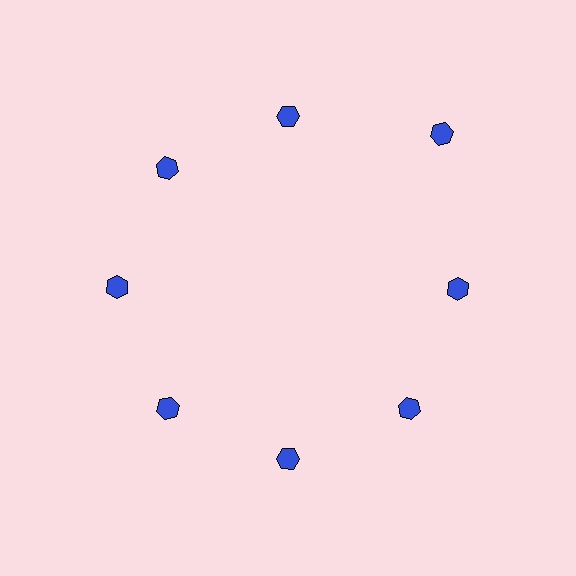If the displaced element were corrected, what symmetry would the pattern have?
It would have 8-fold rotational symmetry — the pattern would map onto itself every 45 degrees.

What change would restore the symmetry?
The symmetry would be restored by moving it inward, back onto the ring so that all 8 hexagons sit at equal angles and equal distance from the center.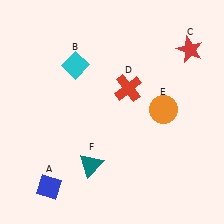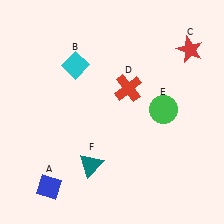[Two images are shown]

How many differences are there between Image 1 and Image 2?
There is 1 difference between the two images.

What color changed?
The circle (E) changed from orange in Image 1 to green in Image 2.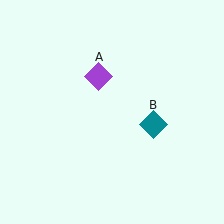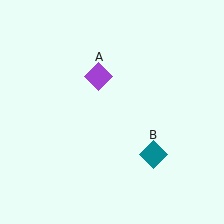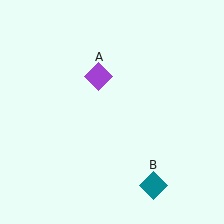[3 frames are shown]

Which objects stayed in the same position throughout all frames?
Purple diamond (object A) remained stationary.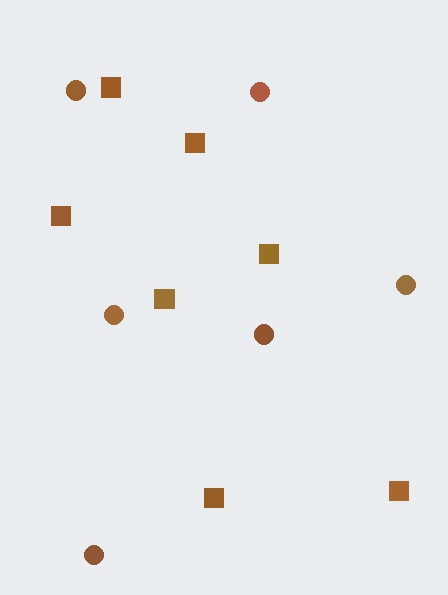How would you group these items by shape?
There are 2 groups: one group of squares (7) and one group of circles (6).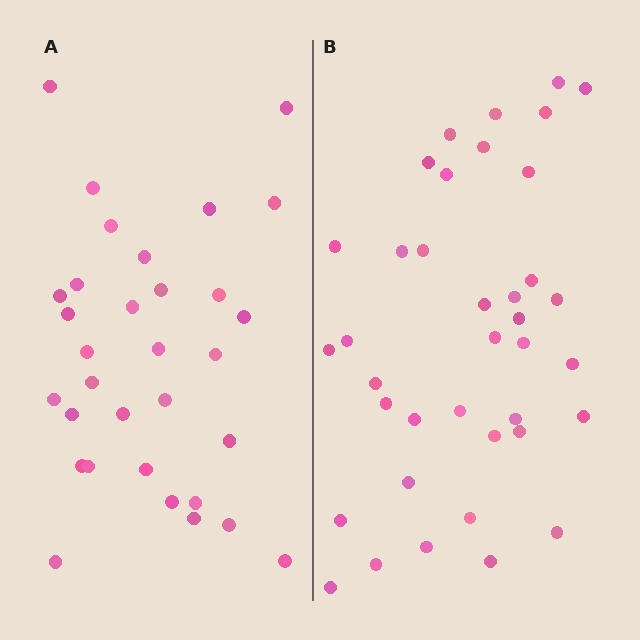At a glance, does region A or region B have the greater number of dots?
Region B (the right region) has more dots.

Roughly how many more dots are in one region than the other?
Region B has about 6 more dots than region A.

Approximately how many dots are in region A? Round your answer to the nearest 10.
About 30 dots. (The exact count is 32, which rounds to 30.)